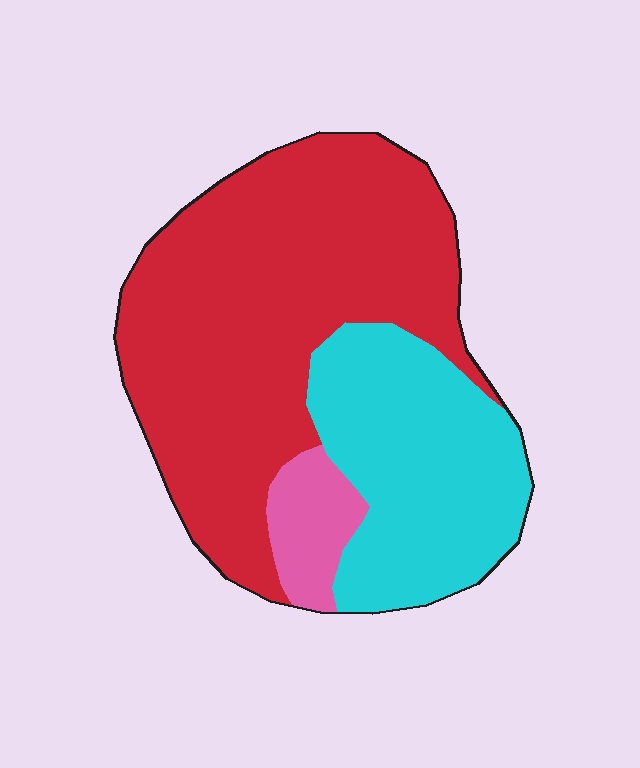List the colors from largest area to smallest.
From largest to smallest: red, cyan, pink.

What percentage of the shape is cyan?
Cyan takes up about one third (1/3) of the shape.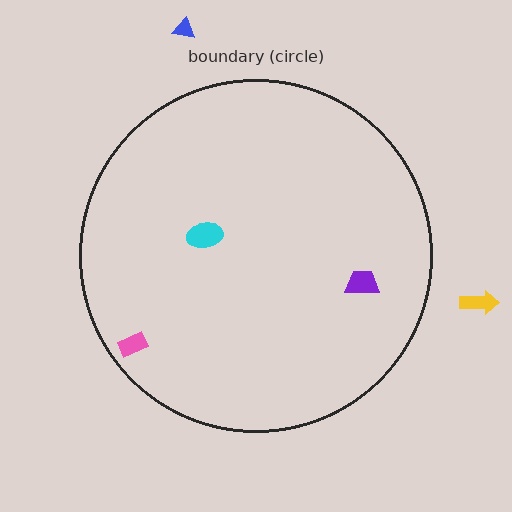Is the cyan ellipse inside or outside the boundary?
Inside.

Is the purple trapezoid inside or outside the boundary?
Inside.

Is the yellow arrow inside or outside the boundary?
Outside.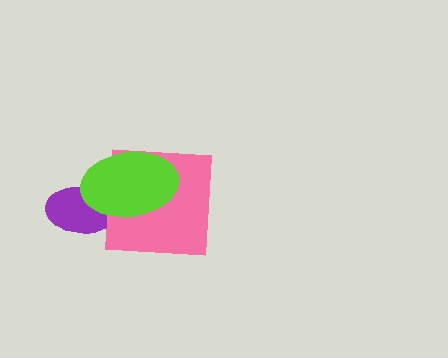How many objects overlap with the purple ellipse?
1 object overlaps with the purple ellipse.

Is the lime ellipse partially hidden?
No, no other shape covers it.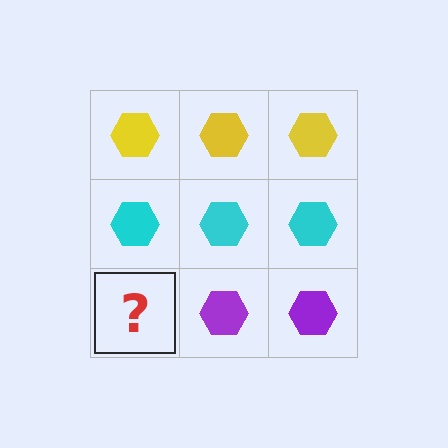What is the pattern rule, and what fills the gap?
The rule is that each row has a consistent color. The gap should be filled with a purple hexagon.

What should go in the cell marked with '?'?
The missing cell should contain a purple hexagon.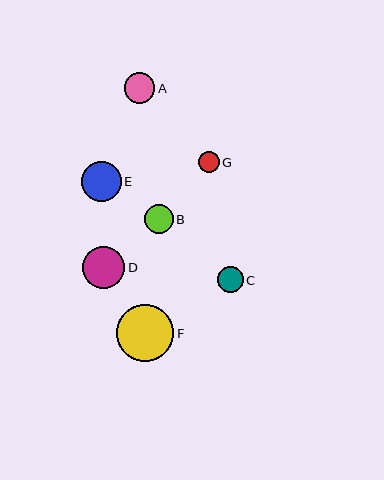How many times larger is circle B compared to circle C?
Circle B is approximately 1.1 times the size of circle C.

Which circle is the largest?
Circle F is the largest with a size of approximately 57 pixels.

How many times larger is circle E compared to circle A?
Circle E is approximately 1.3 times the size of circle A.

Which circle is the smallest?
Circle G is the smallest with a size of approximately 21 pixels.